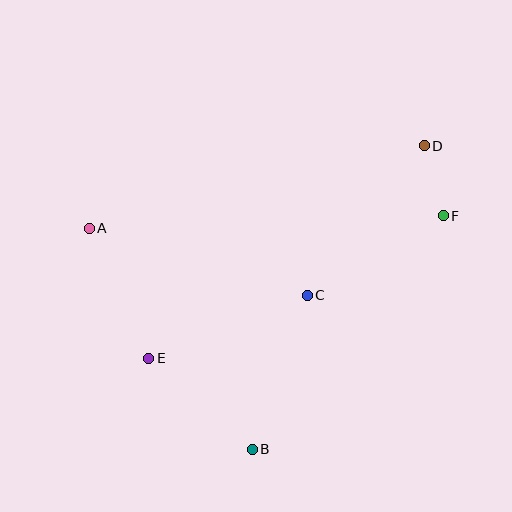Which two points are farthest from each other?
Points A and F are farthest from each other.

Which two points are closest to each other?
Points D and F are closest to each other.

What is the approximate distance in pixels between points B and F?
The distance between B and F is approximately 301 pixels.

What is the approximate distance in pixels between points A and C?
The distance between A and C is approximately 228 pixels.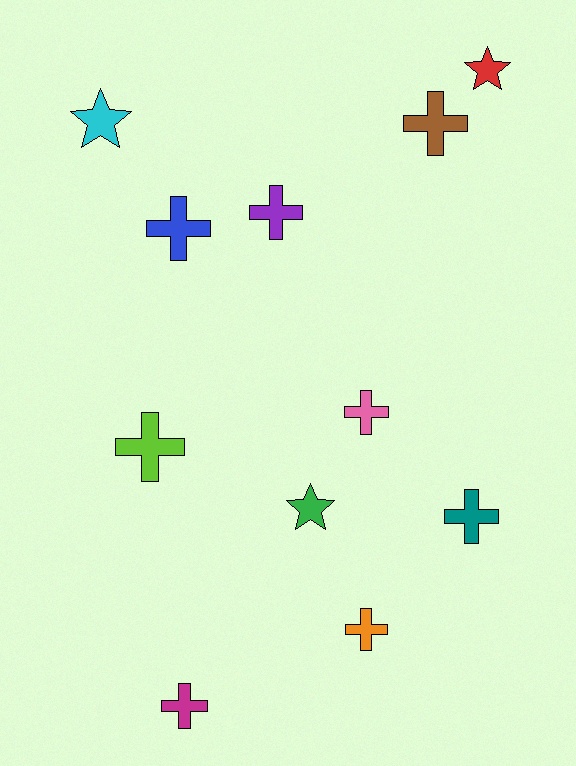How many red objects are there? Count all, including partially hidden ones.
There is 1 red object.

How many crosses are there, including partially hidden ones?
There are 8 crosses.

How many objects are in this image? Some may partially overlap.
There are 11 objects.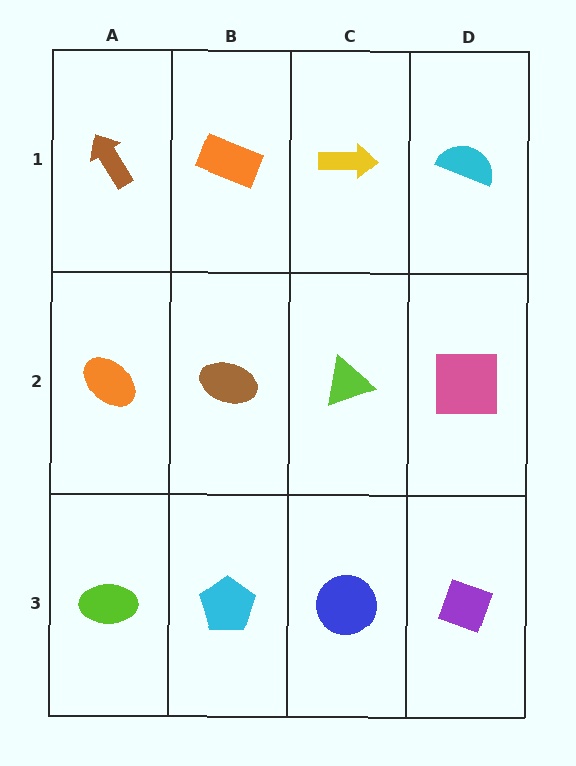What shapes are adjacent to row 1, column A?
An orange ellipse (row 2, column A), an orange rectangle (row 1, column B).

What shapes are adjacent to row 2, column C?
A yellow arrow (row 1, column C), a blue circle (row 3, column C), a brown ellipse (row 2, column B), a pink square (row 2, column D).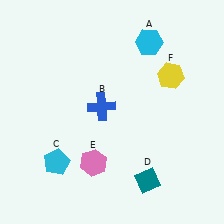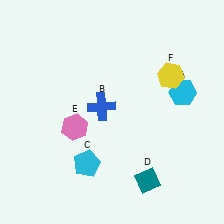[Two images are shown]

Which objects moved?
The objects that moved are: the cyan hexagon (A), the cyan pentagon (C), the pink hexagon (E).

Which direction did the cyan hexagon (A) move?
The cyan hexagon (A) moved down.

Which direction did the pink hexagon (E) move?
The pink hexagon (E) moved up.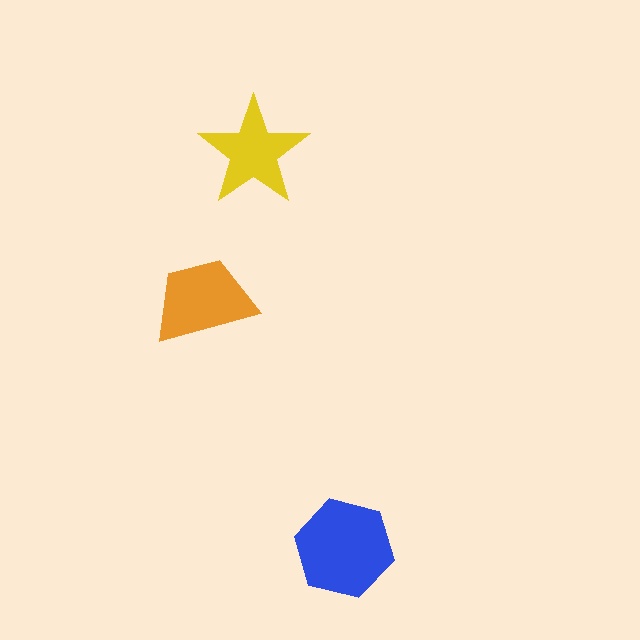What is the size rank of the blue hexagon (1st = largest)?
1st.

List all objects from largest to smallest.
The blue hexagon, the orange trapezoid, the yellow star.